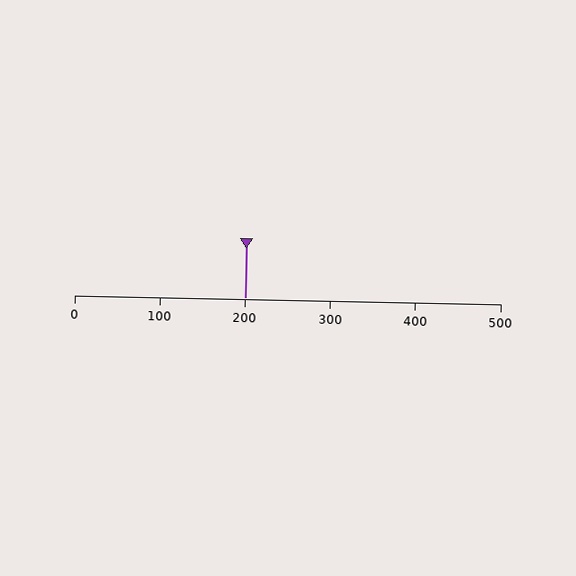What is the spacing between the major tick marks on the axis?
The major ticks are spaced 100 apart.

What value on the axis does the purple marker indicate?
The marker indicates approximately 200.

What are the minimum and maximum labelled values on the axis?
The axis runs from 0 to 500.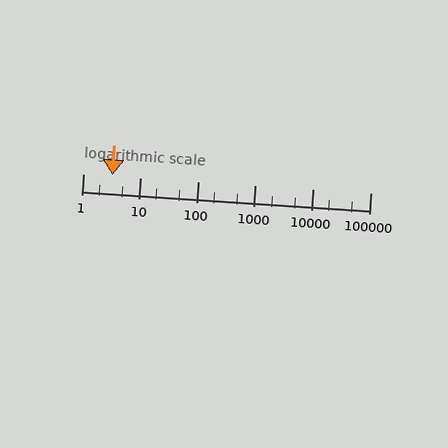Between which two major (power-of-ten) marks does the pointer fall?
The pointer is between 1 and 10.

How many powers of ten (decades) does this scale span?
The scale spans 5 decades, from 1 to 100000.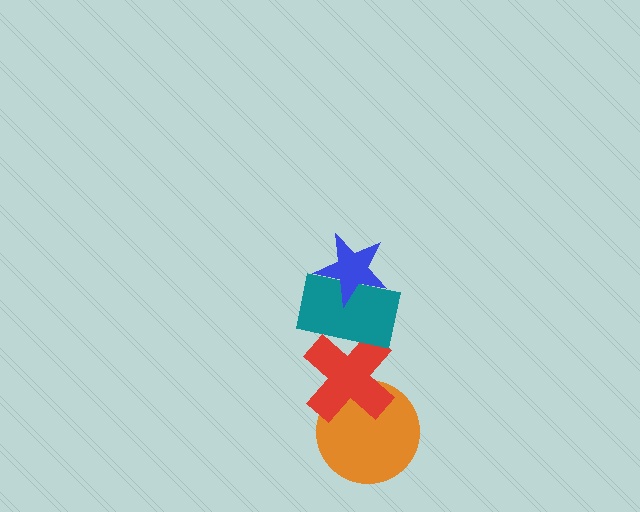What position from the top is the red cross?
The red cross is 3rd from the top.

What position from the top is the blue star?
The blue star is 1st from the top.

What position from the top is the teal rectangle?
The teal rectangle is 2nd from the top.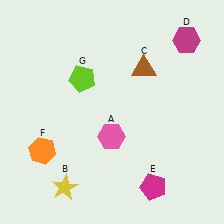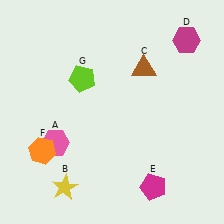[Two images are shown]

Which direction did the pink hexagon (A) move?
The pink hexagon (A) moved left.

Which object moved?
The pink hexagon (A) moved left.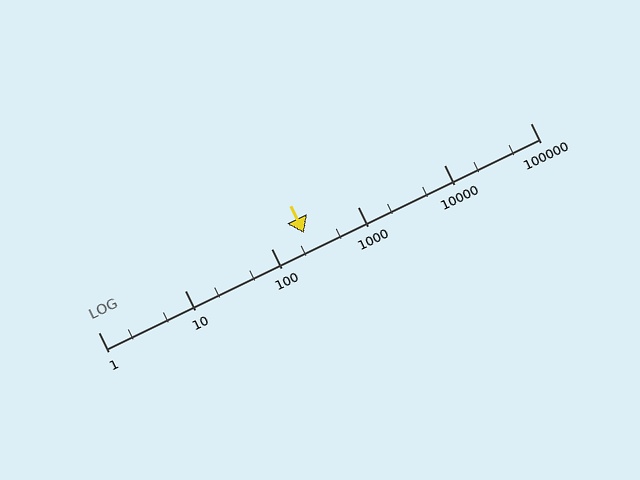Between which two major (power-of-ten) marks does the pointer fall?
The pointer is between 100 and 1000.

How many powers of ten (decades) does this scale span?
The scale spans 5 decades, from 1 to 100000.